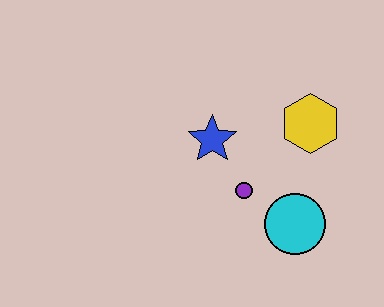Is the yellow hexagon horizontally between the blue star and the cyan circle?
No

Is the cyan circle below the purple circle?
Yes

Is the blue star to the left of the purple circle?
Yes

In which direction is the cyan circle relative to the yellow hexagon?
The cyan circle is below the yellow hexagon.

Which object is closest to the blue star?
The purple circle is closest to the blue star.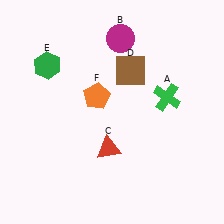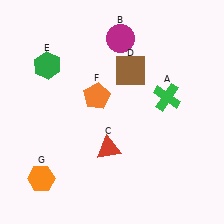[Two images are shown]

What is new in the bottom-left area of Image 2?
An orange hexagon (G) was added in the bottom-left area of Image 2.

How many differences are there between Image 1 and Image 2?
There is 1 difference between the two images.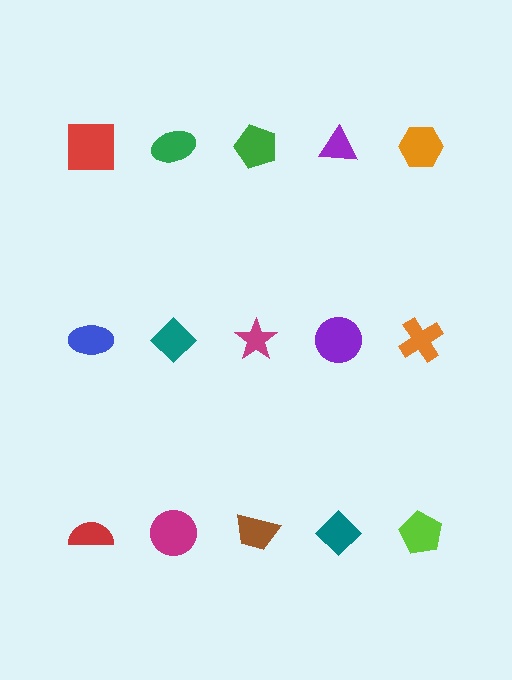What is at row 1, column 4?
A purple triangle.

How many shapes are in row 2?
5 shapes.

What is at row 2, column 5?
An orange cross.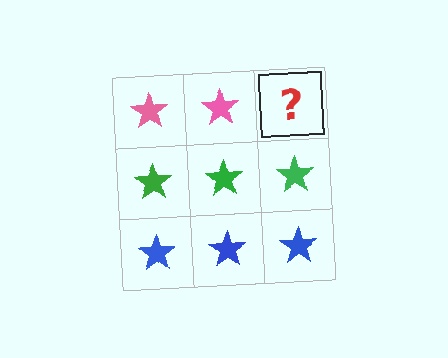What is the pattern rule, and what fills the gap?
The rule is that each row has a consistent color. The gap should be filled with a pink star.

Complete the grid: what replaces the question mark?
The question mark should be replaced with a pink star.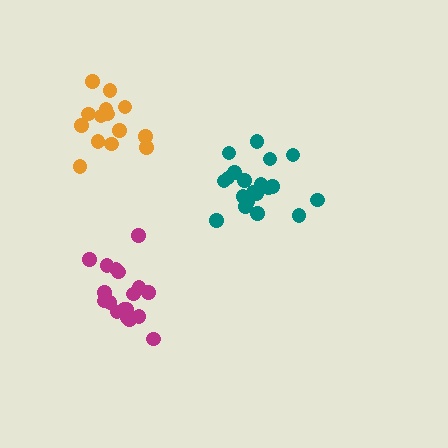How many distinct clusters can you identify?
There are 3 distinct clusters.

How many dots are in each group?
Group 1: 20 dots, Group 2: 18 dots, Group 3: 14 dots (52 total).